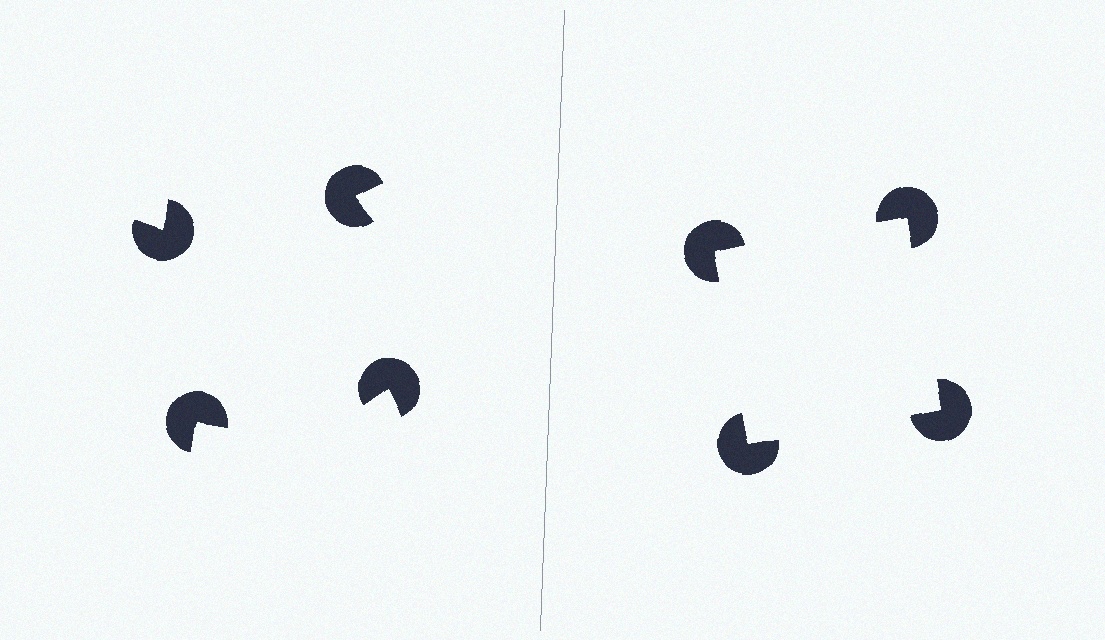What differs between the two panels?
The pac-man discs are positioned identically on both sides; only the wedge orientations differ. On the right they align to a square; on the left they are misaligned.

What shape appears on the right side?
An illusory square.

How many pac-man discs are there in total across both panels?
8 — 4 on each side.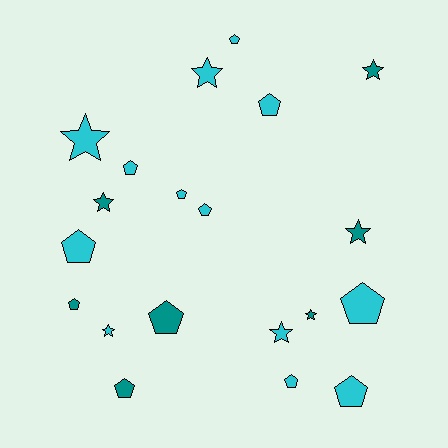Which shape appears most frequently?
Pentagon, with 12 objects.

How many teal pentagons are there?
There are 3 teal pentagons.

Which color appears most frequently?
Cyan, with 13 objects.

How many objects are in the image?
There are 20 objects.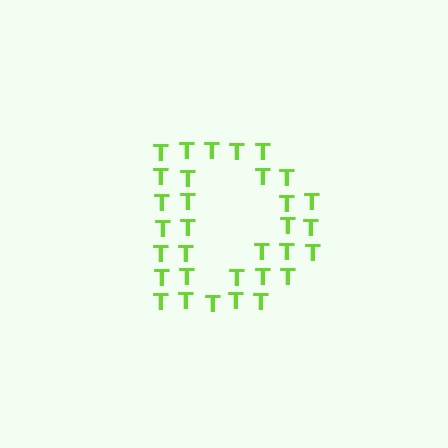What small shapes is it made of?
It is made of small letter T's.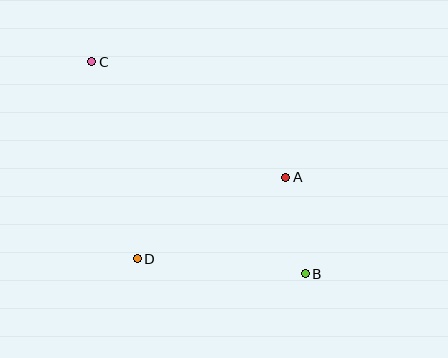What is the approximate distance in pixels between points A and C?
The distance between A and C is approximately 225 pixels.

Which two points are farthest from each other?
Points B and C are farthest from each other.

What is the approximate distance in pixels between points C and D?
The distance between C and D is approximately 202 pixels.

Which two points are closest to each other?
Points A and B are closest to each other.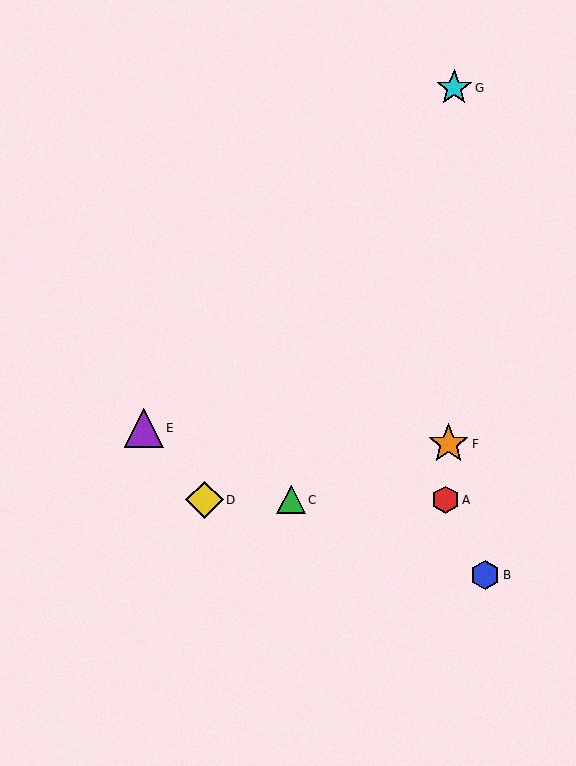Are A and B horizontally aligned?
No, A is at y≈500 and B is at y≈575.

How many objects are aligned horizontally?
3 objects (A, C, D) are aligned horizontally.